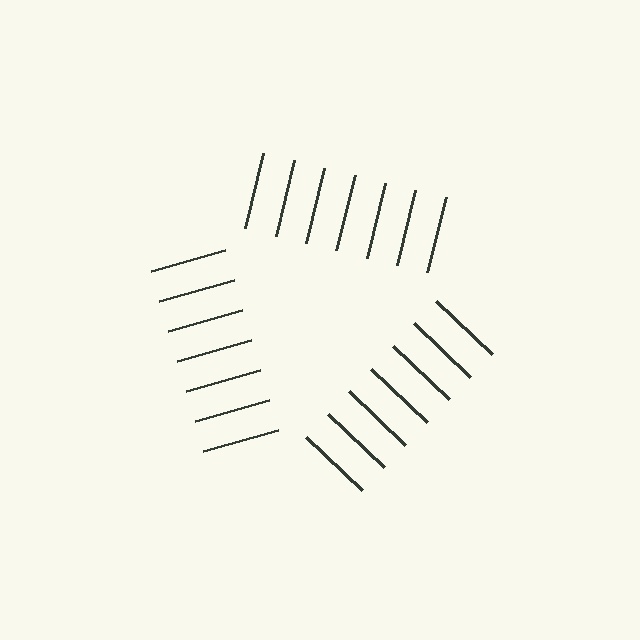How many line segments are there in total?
21 — 7 along each of the 3 edges.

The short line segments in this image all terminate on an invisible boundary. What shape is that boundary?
An illusory triangle — the line segments terminate on its edges but no continuous stroke is drawn.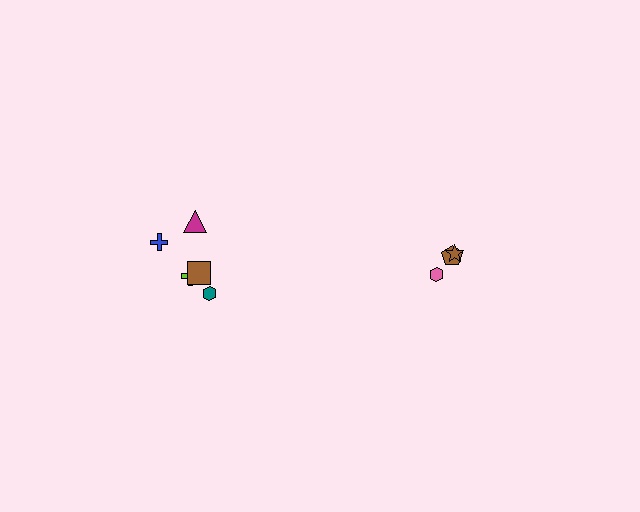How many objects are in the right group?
There are 3 objects.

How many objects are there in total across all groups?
There are 8 objects.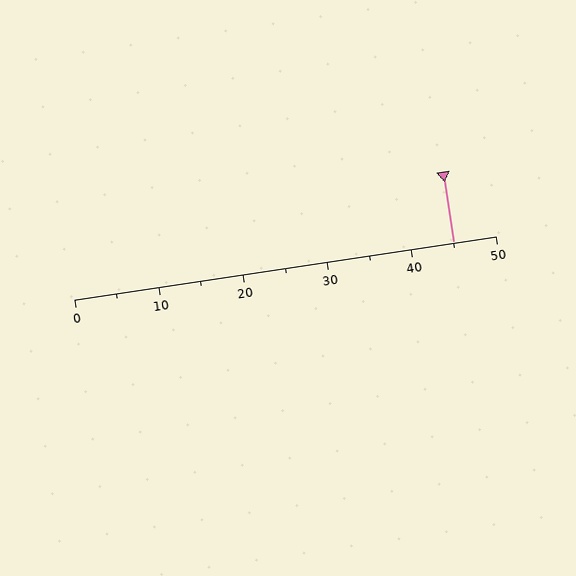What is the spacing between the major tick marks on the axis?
The major ticks are spaced 10 apart.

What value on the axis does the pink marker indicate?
The marker indicates approximately 45.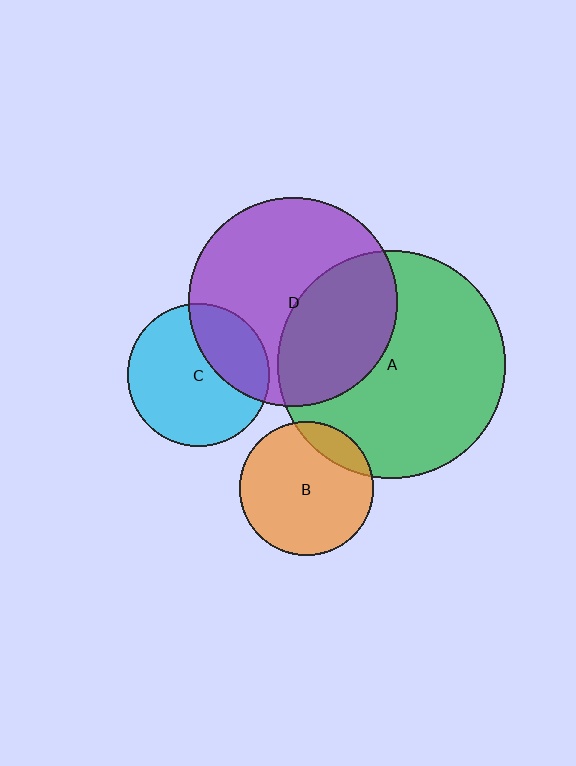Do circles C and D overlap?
Yes.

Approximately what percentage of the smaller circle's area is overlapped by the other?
Approximately 30%.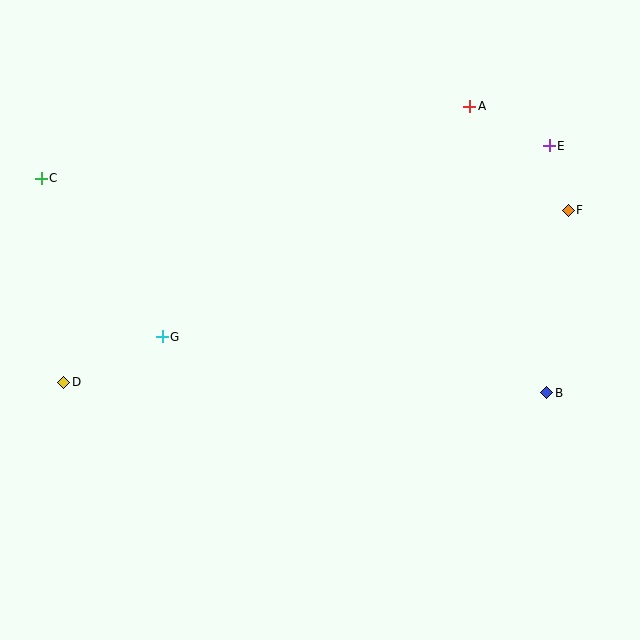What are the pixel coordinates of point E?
Point E is at (549, 146).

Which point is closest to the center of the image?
Point G at (162, 337) is closest to the center.